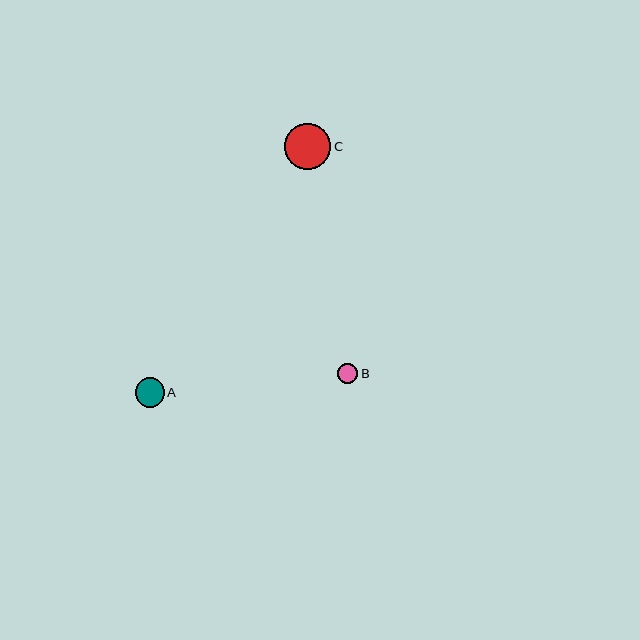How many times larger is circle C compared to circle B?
Circle C is approximately 2.3 times the size of circle B.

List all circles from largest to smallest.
From largest to smallest: C, A, B.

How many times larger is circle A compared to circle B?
Circle A is approximately 1.4 times the size of circle B.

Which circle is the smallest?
Circle B is the smallest with a size of approximately 21 pixels.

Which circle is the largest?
Circle C is the largest with a size of approximately 46 pixels.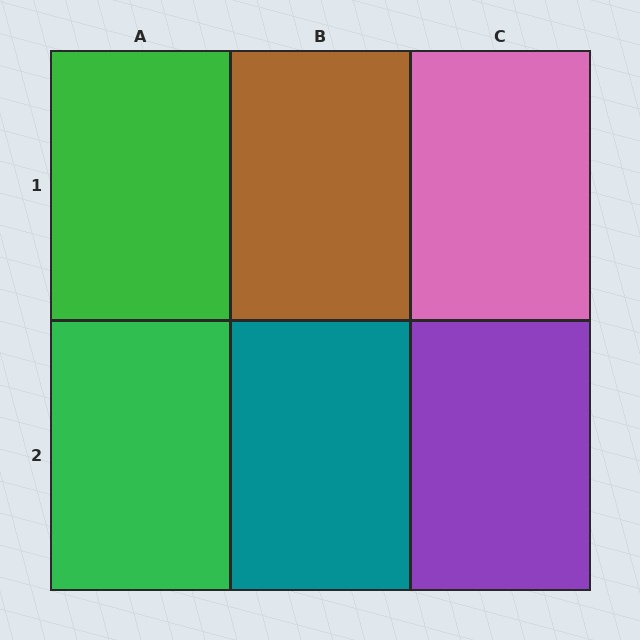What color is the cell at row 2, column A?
Green.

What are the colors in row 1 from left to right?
Green, brown, pink.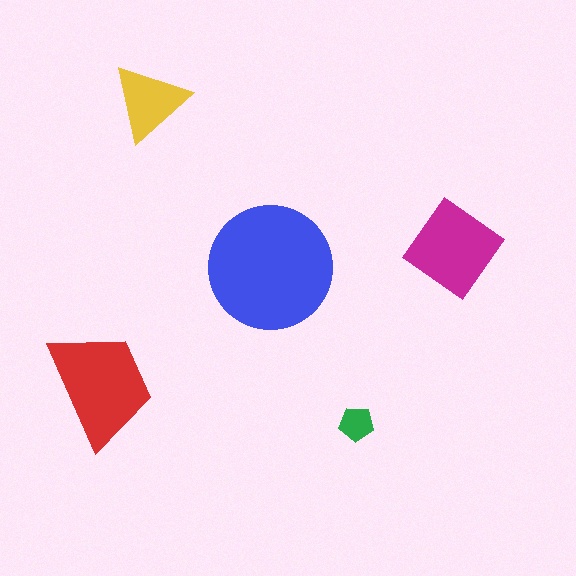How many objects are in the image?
There are 5 objects in the image.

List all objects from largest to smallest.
The blue circle, the red trapezoid, the magenta diamond, the yellow triangle, the green pentagon.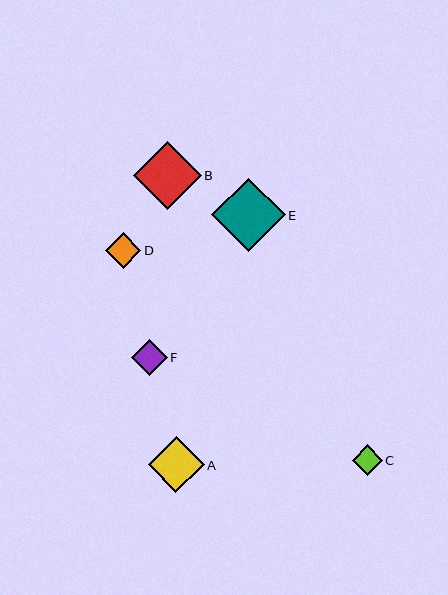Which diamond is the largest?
Diamond E is the largest with a size of approximately 74 pixels.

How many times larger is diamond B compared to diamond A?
Diamond B is approximately 1.2 times the size of diamond A.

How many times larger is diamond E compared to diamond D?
Diamond E is approximately 2.1 times the size of diamond D.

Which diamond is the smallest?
Diamond C is the smallest with a size of approximately 30 pixels.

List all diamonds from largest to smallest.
From largest to smallest: E, B, A, F, D, C.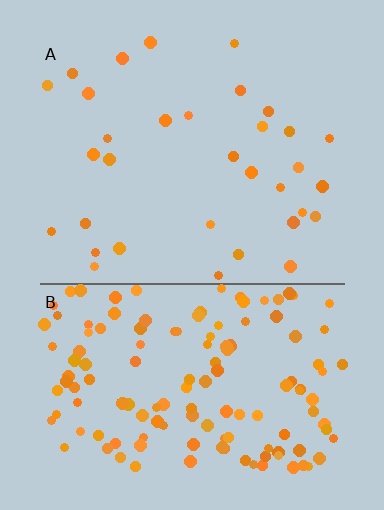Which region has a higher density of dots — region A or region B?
B (the bottom).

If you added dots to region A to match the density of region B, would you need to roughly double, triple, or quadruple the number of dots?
Approximately quadruple.